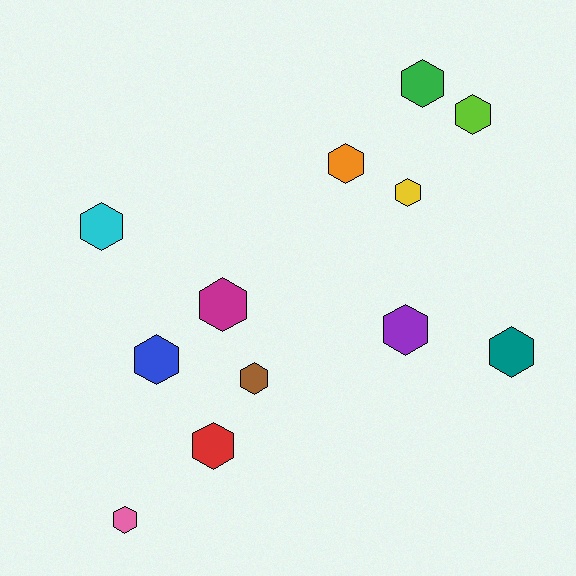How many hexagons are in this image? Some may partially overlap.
There are 12 hexagons.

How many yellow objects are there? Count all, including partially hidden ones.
There is 1 yellow object.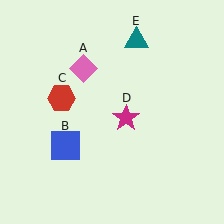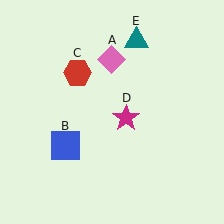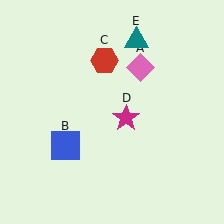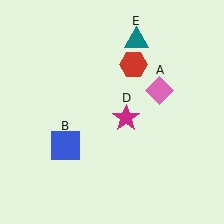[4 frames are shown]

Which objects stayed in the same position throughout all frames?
Blue square (object B) and magenta star (object D) and teal triangle (object E) remained stationary.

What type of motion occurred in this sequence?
The pink diamond (object A), red hexagon (object C) rotated clockwise around the center of the scene.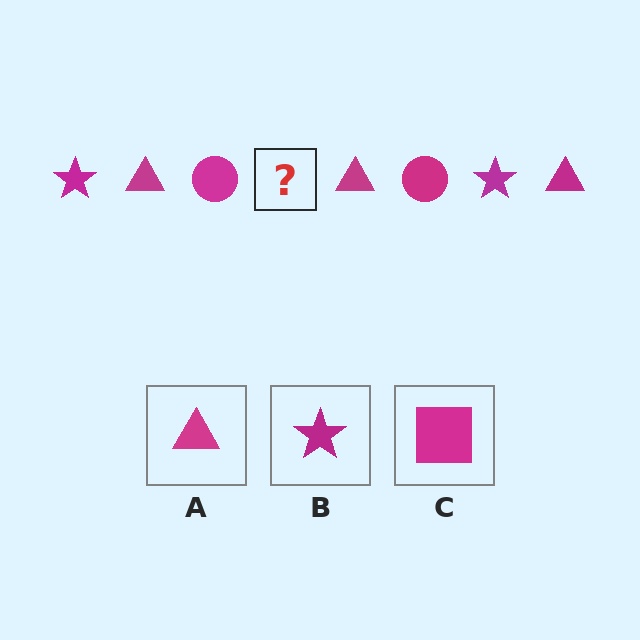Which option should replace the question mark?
Option B.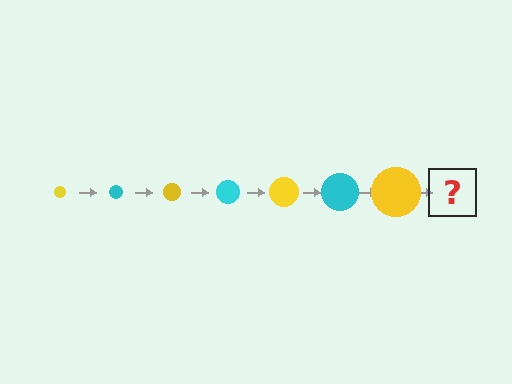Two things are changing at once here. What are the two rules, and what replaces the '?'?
The two rules are that the circle grows larger each step and the color cycles through yellow and cyan. The '?' should be a cyan circle, larger than the previous one.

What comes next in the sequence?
The next element should be a cyan circle, larger than the previous one.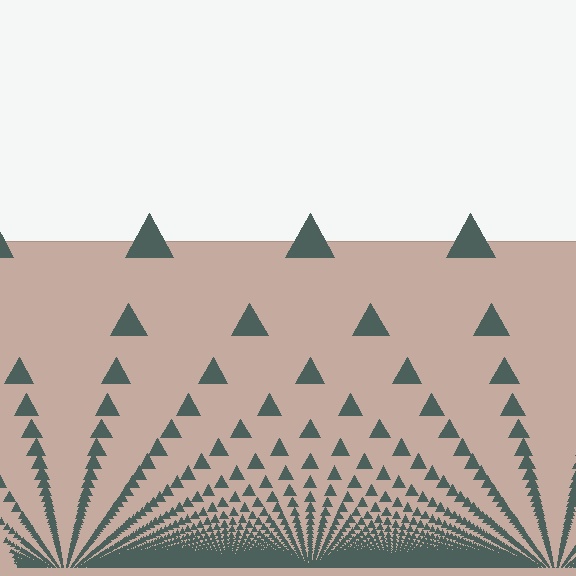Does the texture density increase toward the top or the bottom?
Density increases toward the bottom.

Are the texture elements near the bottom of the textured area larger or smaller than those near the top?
Smaller. The gradient is inverted — elements near the bottom are smaller and denser.